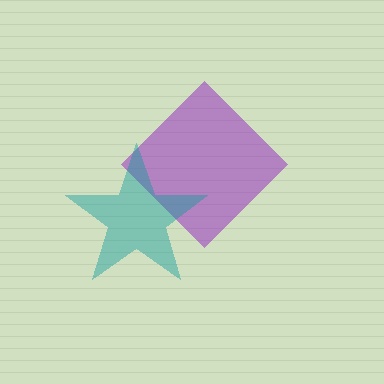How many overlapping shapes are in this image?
There are 2 overlapping shapes in the image.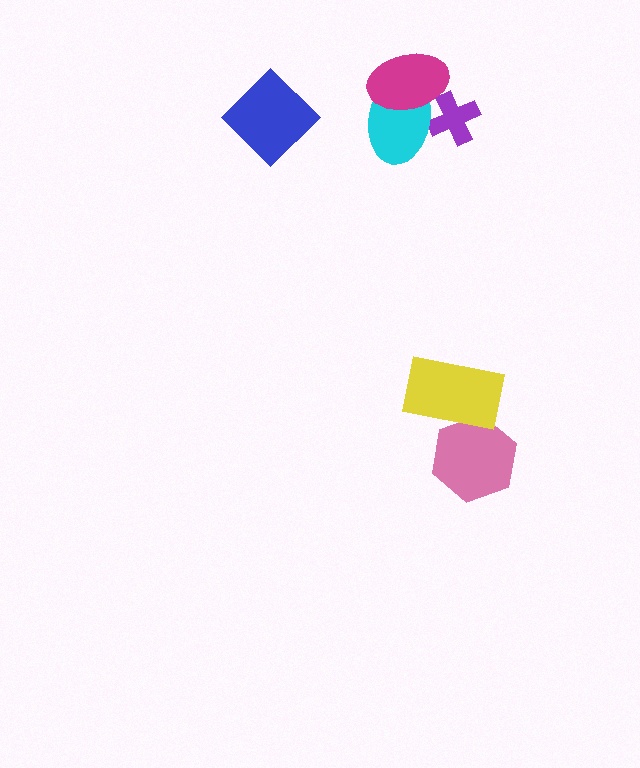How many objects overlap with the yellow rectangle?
1 object overlaps with the yellow rectangle.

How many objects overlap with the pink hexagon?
1 object overlaps with the pink hexagon.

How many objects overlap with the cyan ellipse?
2 objects overlap with the cyan ellipse.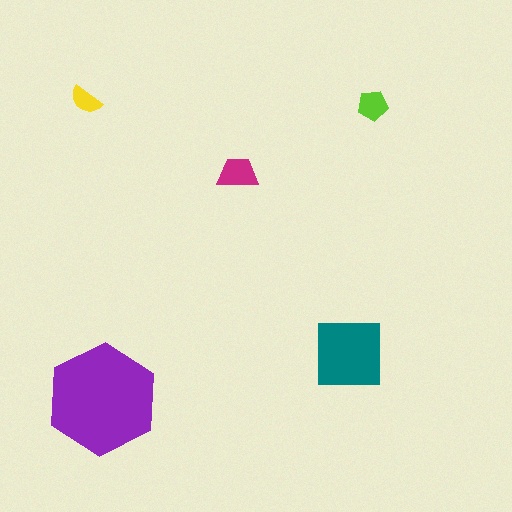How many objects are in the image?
There are 5 objects in the image.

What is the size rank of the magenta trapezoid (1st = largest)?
3rd.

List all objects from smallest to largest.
The yellow semicircle, the lime pentagon, the magenta trapezoid, the teal square, the purple hexagon.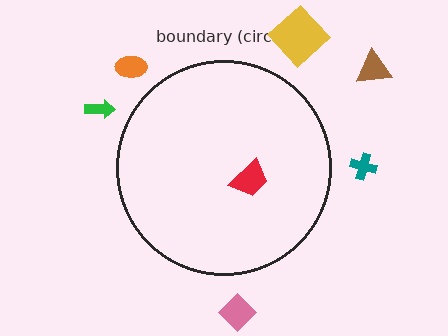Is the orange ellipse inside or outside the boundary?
Outside.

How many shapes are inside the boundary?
1 inside, 6 outside.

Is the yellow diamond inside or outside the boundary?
Outside.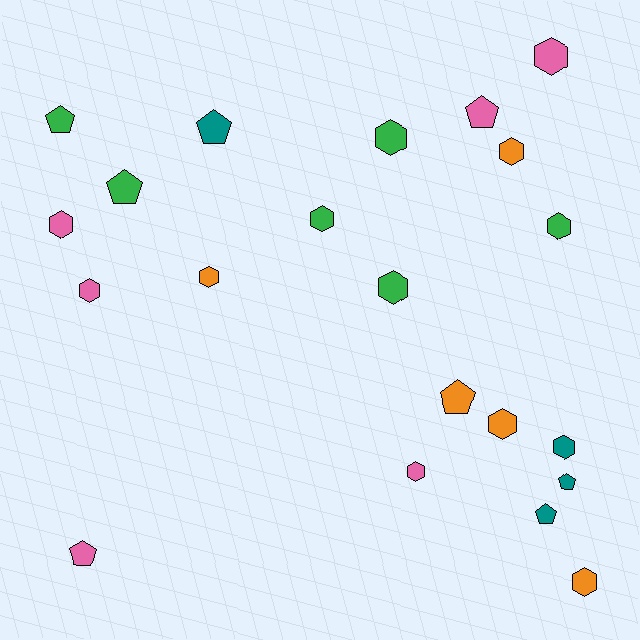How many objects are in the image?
There are 21 objects.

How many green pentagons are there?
There are 2 green pentagons.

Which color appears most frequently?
Green, with 6 objects.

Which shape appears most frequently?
Hexagon, with 13 objects.